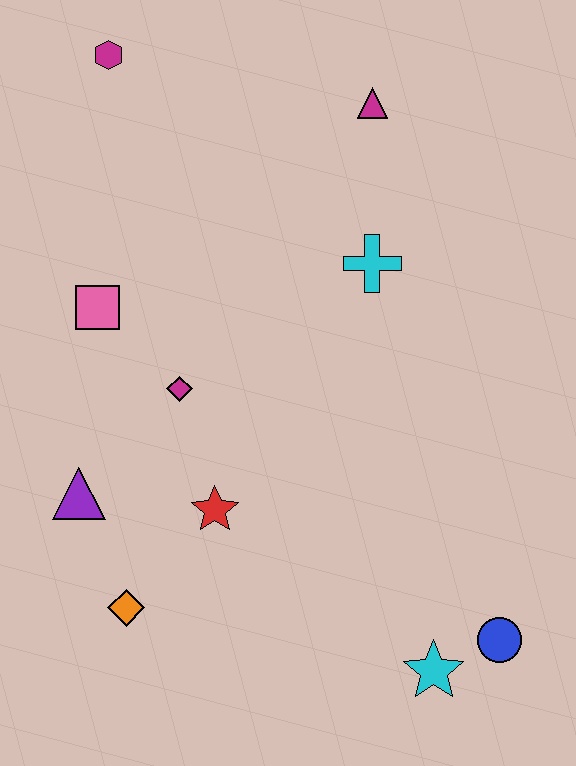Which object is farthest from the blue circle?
The magenta hexagon is farthest from the blue circle.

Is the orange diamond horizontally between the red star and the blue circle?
No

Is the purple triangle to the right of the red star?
No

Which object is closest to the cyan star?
The blue circle is closest to the cyan star.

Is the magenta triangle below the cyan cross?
No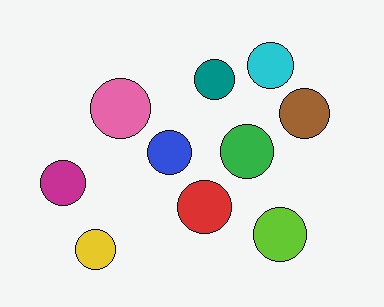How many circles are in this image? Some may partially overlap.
There are 10 circles.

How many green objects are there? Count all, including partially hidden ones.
There is 1 green object.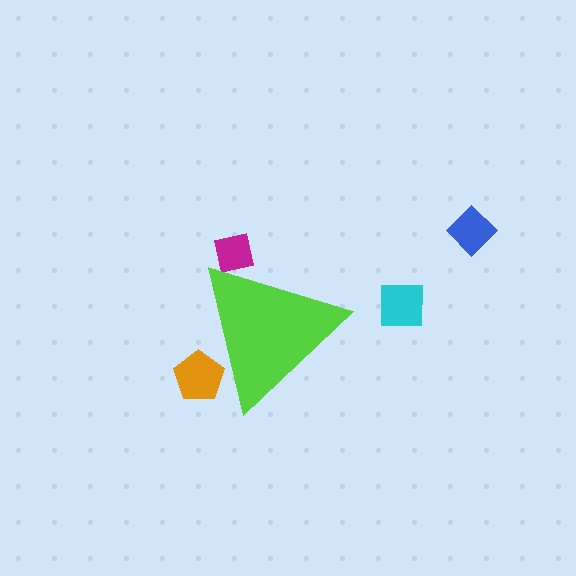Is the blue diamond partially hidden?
No, the blue diamond is fully visible.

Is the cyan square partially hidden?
No, the cyan square is fully visible.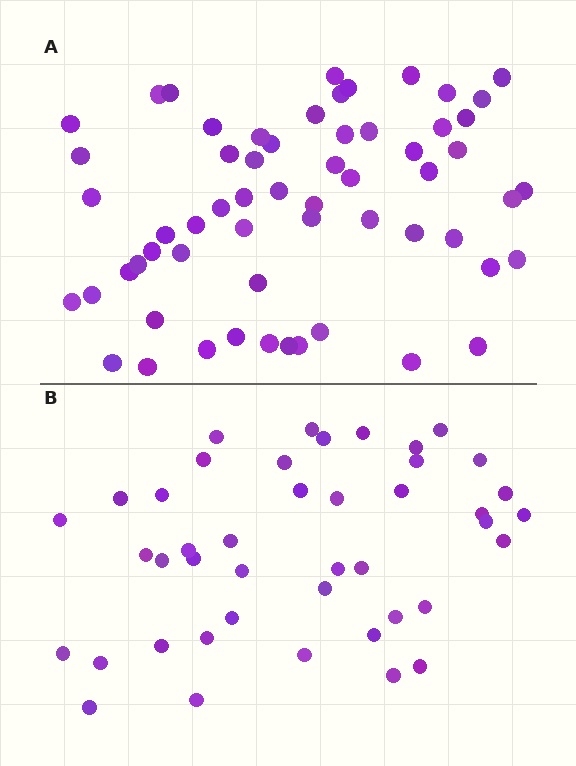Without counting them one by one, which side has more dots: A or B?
Region A (the top region) has more dots.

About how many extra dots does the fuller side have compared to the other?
Region A has approximately 15 more dots than region B.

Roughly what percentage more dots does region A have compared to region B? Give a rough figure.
About 40% more.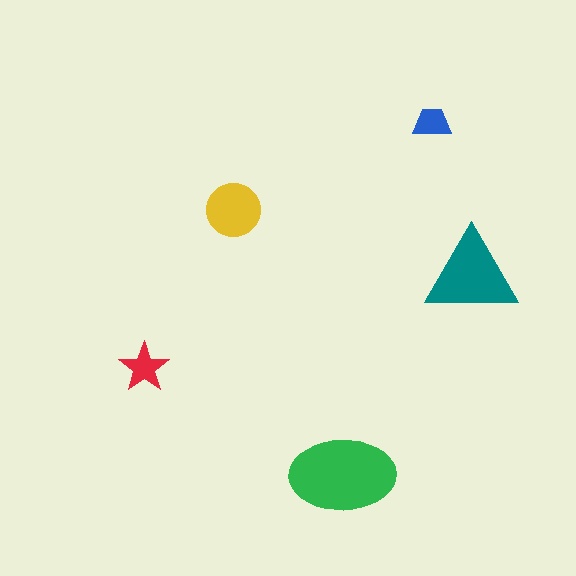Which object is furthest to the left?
The red star is leftmost.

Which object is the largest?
The green ellipse.